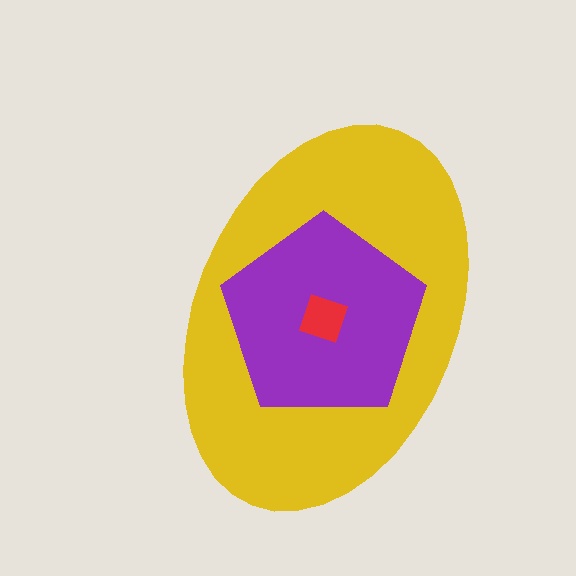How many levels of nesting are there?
3.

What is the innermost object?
The red diamond.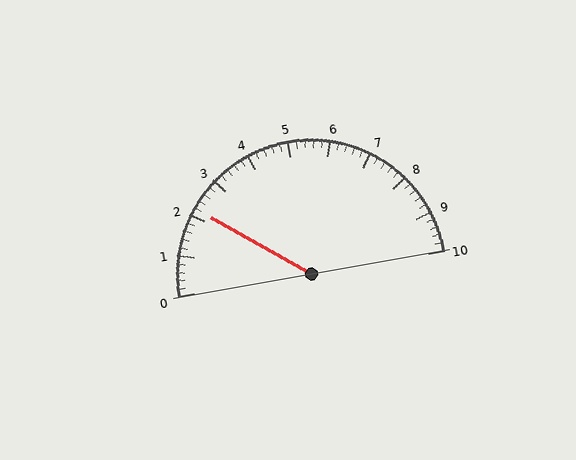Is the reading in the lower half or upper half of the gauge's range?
The reading is in the lower half of the range (0 to 10).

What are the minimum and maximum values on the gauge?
The gauge ranges from 0 to 10.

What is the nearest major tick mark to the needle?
The nearest major tick mark is 2.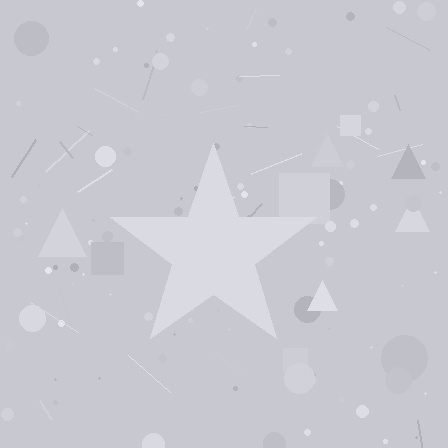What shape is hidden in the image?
A star is hidden in the image.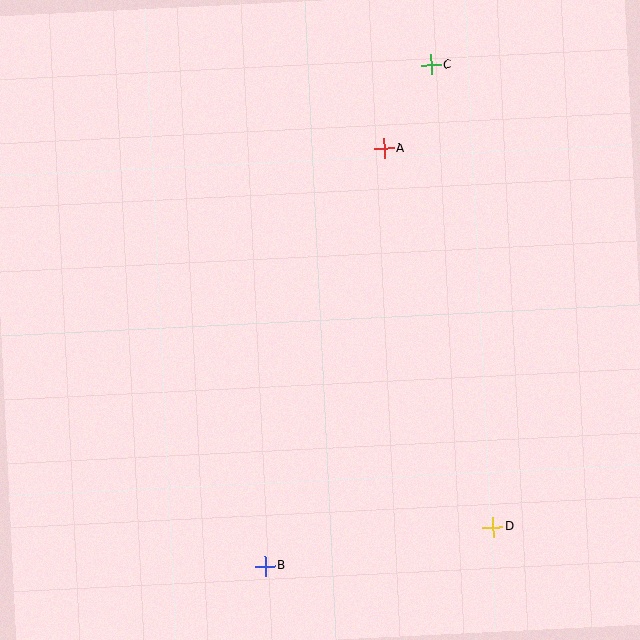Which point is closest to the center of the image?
Point A at (384, 148) is closest to the center.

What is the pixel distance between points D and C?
The distance between D and C is 466 pixels.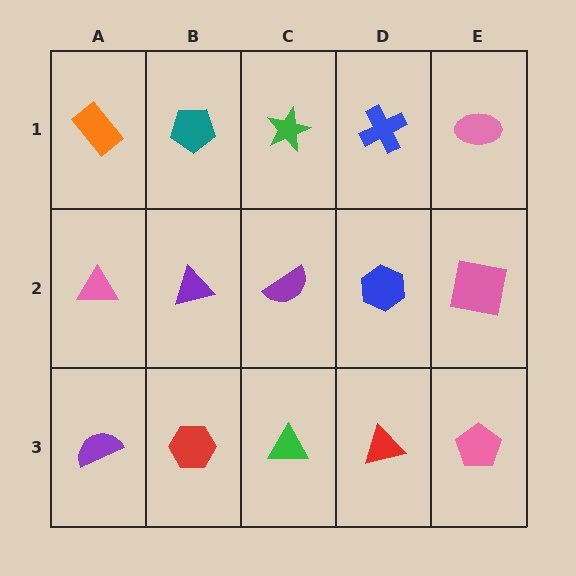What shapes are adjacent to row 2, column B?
A teal pentagon (row 1, column B), a red hexagon (row 3, column B), a pink triangle (row 2, column A), a purple semicircle (row 2, column C).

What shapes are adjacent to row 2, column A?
An orange rectangle (row 1, column A), a purple semicircle (row 3, column A), a purple triangle (row 2, column B).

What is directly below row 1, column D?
A blue hexagon.